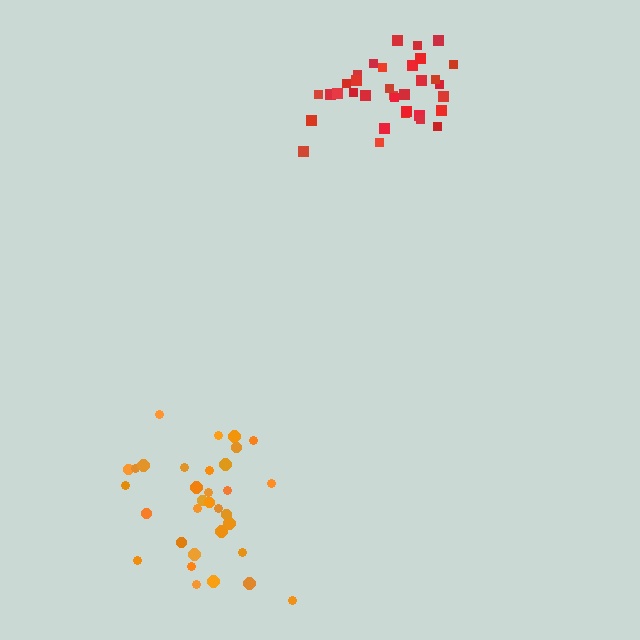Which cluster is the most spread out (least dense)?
Orange.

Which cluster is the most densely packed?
Red.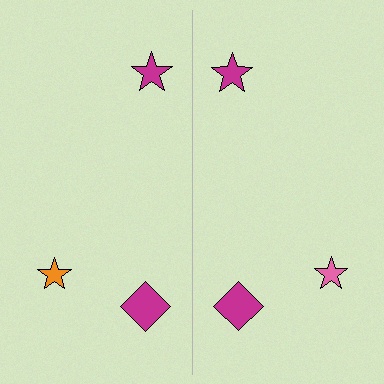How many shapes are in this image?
There are 6 shapes in this image.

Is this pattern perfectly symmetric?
No, the pattern is not perfectly symmetric. The pink star on the right side breaks the symmetry — its mirror counterpart is orange.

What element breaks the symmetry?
The pink star on the right side breaks the symmetry — its mirror counterpart is orange.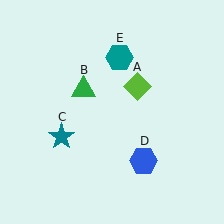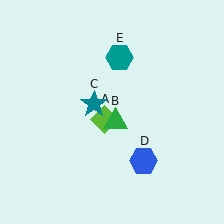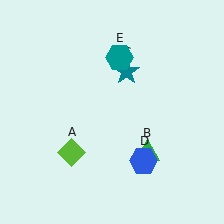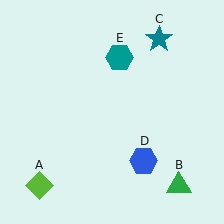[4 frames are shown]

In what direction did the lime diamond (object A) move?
The lime diamond (object A) moved down and to the left.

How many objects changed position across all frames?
3 objects changed position: lime diamond (object A), green triangle (object B), teal star (object C).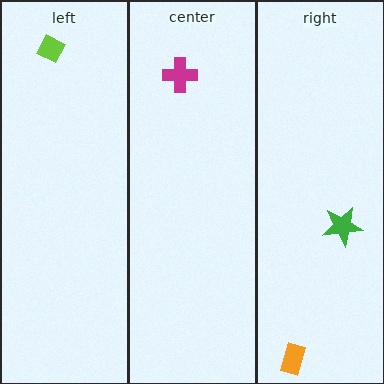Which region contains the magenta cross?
The center region.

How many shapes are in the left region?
1.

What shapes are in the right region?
The green star, the orange rectangle.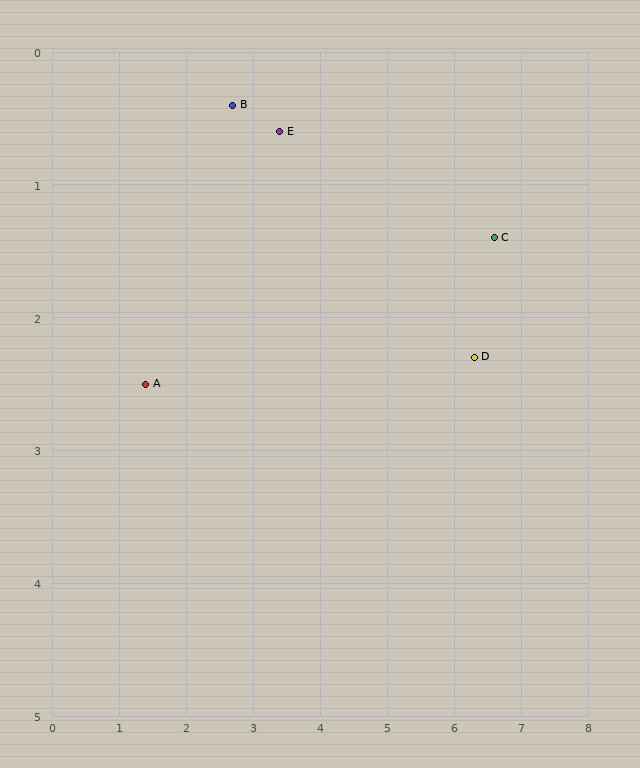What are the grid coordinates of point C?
Point C is at approximately (6.6, 1.4).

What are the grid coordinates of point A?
Point A is at approximately (1.4, 2.5).